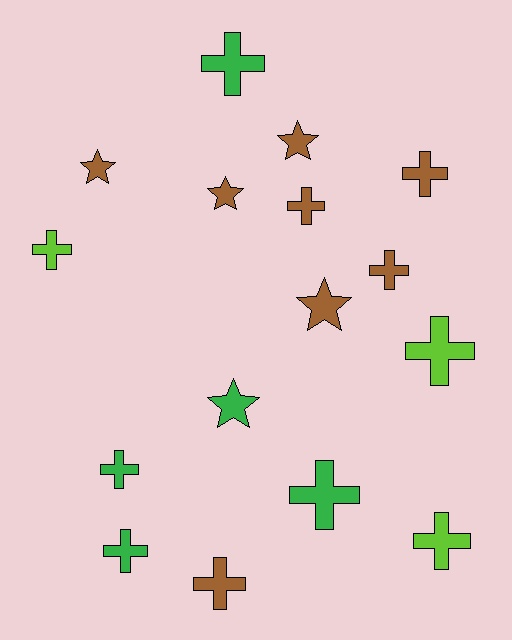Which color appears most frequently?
Brown, with 8 objects.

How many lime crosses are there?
There are 3 lime crosses.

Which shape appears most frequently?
Cross, with 11 objects.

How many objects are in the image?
There are 16 objects.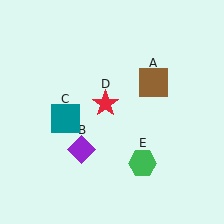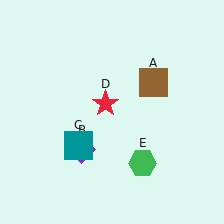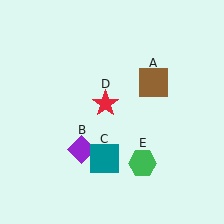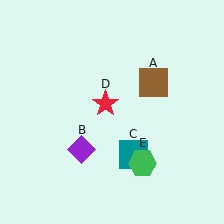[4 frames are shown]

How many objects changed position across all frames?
1 object changed position: teal square (object C).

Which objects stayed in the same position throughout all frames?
Brown square (object A) and purple diamond (object B) and red star (object D) and green hexagon (object E) remained stationary.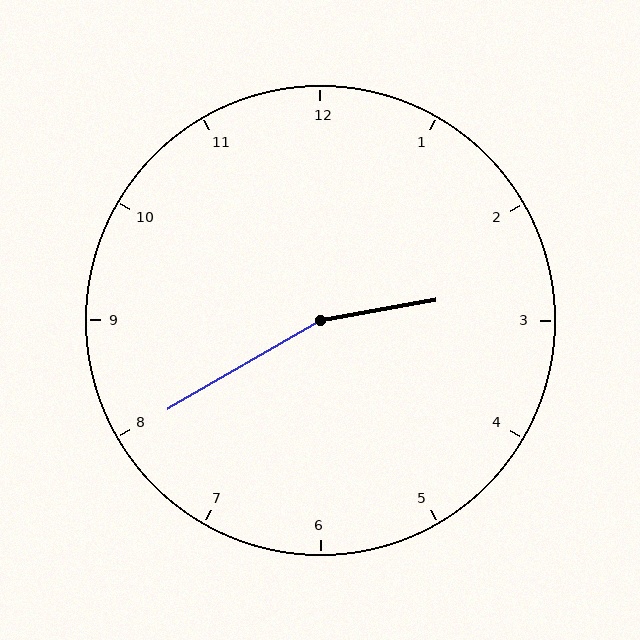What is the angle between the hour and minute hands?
Approximately 160 degrees.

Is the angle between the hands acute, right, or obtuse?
It is obtuse.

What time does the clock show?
2:40.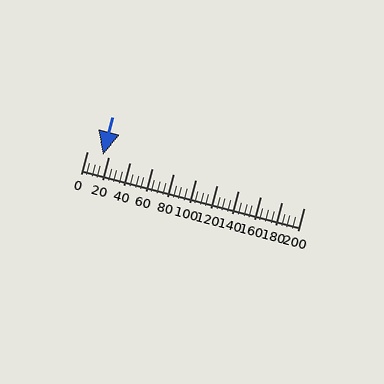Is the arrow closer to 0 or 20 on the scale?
The arrow is closer to 20.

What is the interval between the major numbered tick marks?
The major tick marks are spaced 20 units apart.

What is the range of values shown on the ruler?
The ruler shows values from 0 to 200.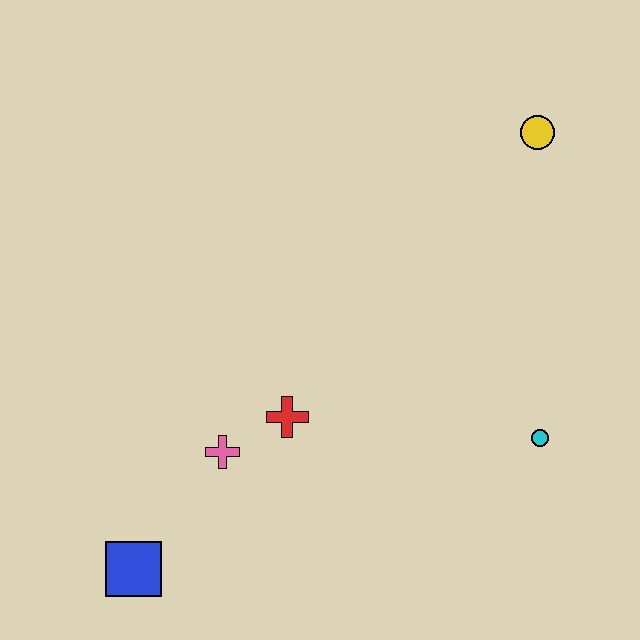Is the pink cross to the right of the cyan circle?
No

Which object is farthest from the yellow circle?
The blue square is farthest from the yellow circle.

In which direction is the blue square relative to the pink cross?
The blue square is below the pink cross.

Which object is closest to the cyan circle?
The red cross is closest to the cyan circle.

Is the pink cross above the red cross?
No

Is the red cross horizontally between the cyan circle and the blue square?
Yes